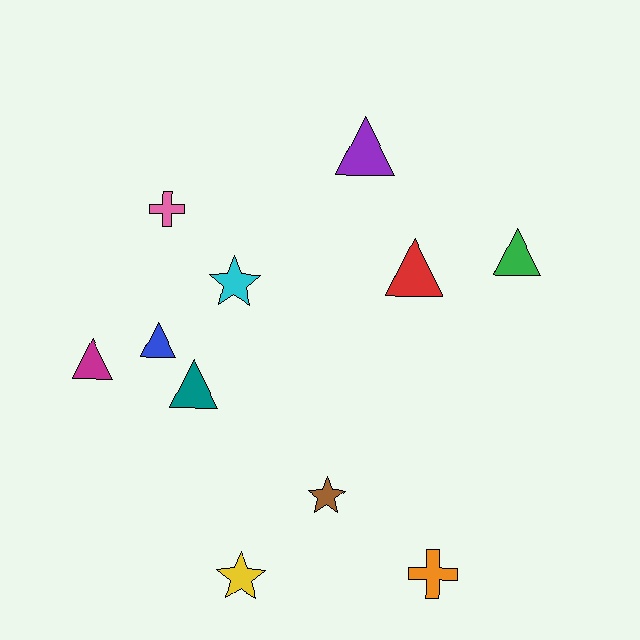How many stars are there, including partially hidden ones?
There are 3 stars.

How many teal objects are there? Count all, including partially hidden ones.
There is 1 teal object.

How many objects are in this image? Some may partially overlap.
There are 11 objects.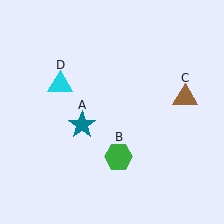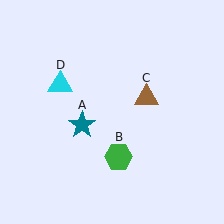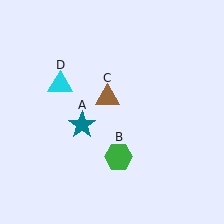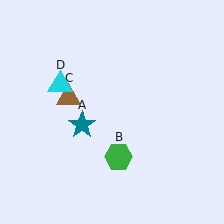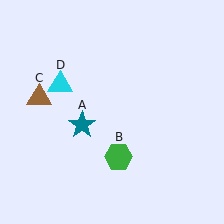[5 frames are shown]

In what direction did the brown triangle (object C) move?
The brown triangle (object C) moved left.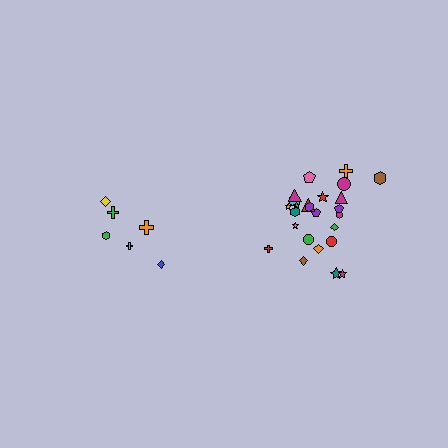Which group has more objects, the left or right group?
The right group.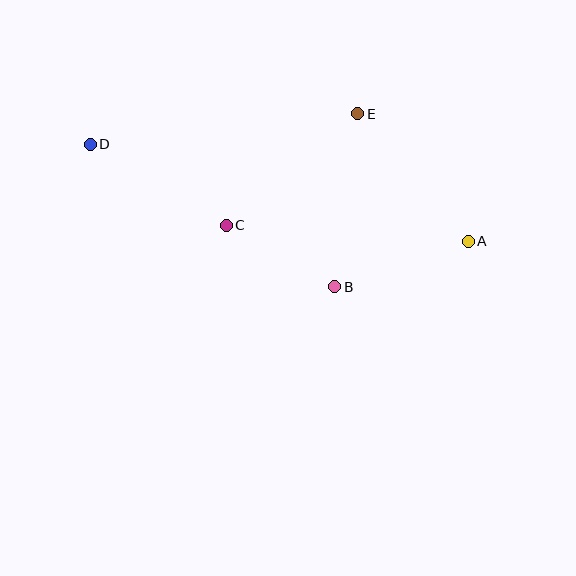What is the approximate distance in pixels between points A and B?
The distance between A and B is approximately 141 pixels.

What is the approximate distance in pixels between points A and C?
The distance between A and C is approximately 242 pixels.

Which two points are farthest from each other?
Points A and D are farthest from each other.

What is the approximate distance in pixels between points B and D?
The distance between B and D is approximately 283 pixels.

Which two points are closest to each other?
Points B and C are closest to each other.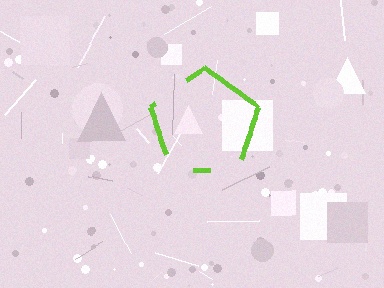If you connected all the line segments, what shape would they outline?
They would outline a pentagon.